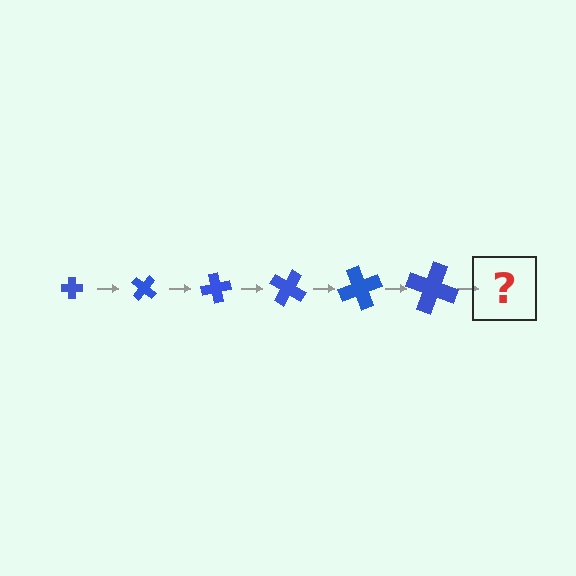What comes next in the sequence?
The next element should be a cross, larger than the previous one and rotated 240 degrees from the start.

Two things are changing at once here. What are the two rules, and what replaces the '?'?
The two rules are that the cross grows larger each step and it rotates 40 degrees each step. The '?' should be a cross, larger than the previous one and rotated 240 degrees from the start.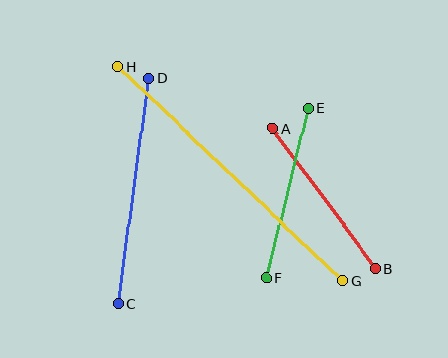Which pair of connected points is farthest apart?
Points G and H are farthest apart.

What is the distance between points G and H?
The distance is approximately 311 pixels.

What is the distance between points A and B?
The distance is approximately 174 pixels.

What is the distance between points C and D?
The distance is approximately 227 pixels.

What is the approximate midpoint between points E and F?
The midpoint is at approximately (287, 193) pixels.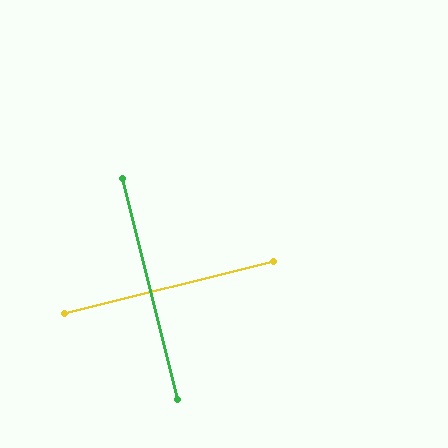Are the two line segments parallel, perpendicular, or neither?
Perpendicular — they meet at approximately 90°.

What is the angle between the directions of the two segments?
Approximately 90 degrees.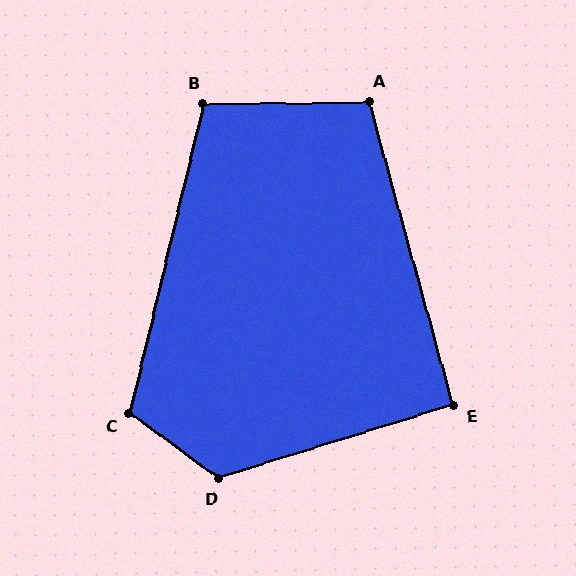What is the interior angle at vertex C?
Approximately 112 degrees (obtuse).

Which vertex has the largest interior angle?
D, at approximately 127 degrees.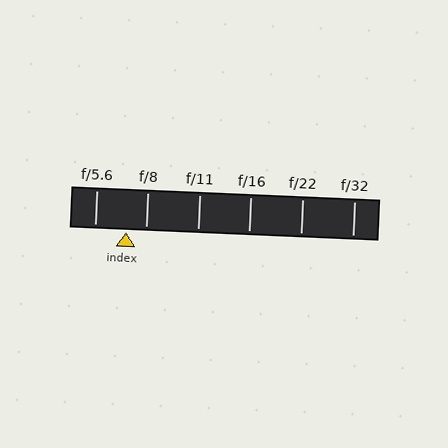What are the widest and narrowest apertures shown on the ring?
The widest aperture shown is f/5.6 and the narrowest is f/32.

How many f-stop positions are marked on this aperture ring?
There are 6 f-stop positions marked.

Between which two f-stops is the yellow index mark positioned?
The index mark is between f/5.6 and f/8.